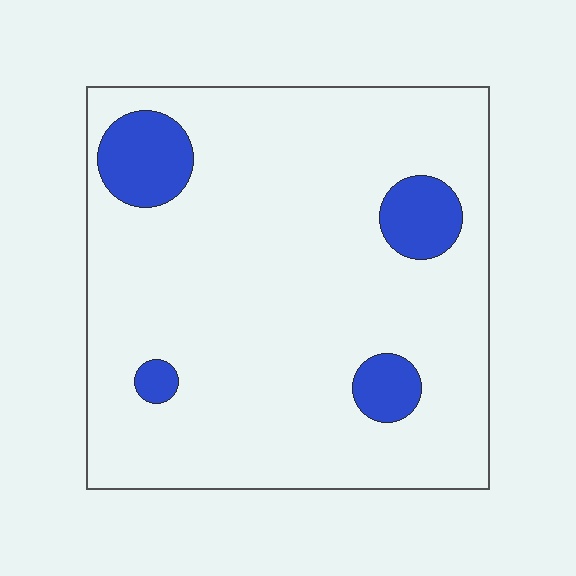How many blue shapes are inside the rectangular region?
4.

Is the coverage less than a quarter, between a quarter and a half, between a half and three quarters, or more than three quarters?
Less than a quarter.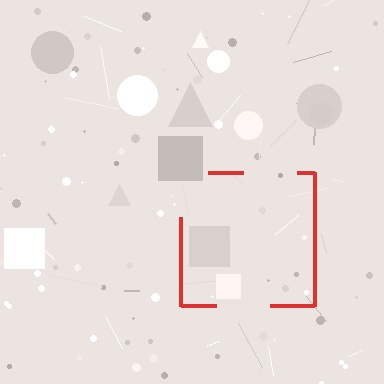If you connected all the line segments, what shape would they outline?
They would outline a square.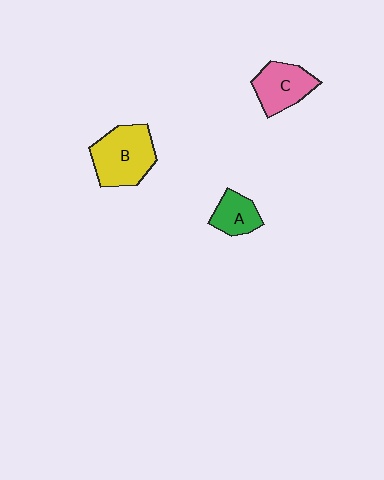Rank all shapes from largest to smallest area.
From largest to smallest: B (yellow), C (pink), A (green).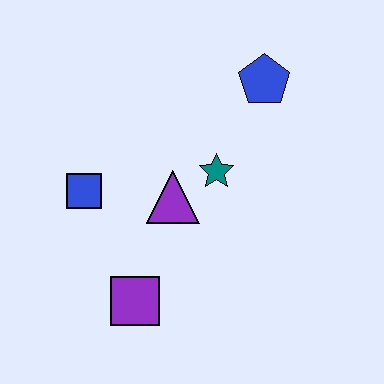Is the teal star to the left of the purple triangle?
No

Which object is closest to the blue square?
The purple triangle is closest to the blue square.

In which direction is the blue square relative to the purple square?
The blue square is above the purple square.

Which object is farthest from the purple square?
The blue pentagon is farthest from the purple square.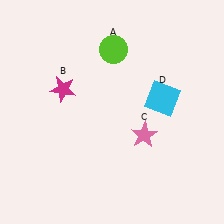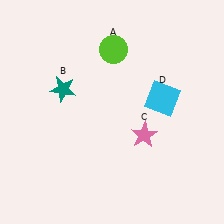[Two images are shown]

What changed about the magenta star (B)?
In Image 1, B is magenta. In Image 2, it changed to teal.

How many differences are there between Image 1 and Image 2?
There is 1 difference between the two images.